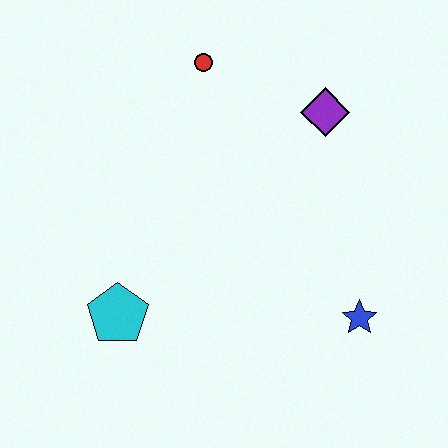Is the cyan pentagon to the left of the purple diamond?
Yes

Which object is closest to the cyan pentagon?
The blue star is closest to the cyan pentagon.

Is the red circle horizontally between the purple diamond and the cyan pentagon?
Yes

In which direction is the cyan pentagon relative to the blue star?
The cyan pentagon is to the left of the blue star.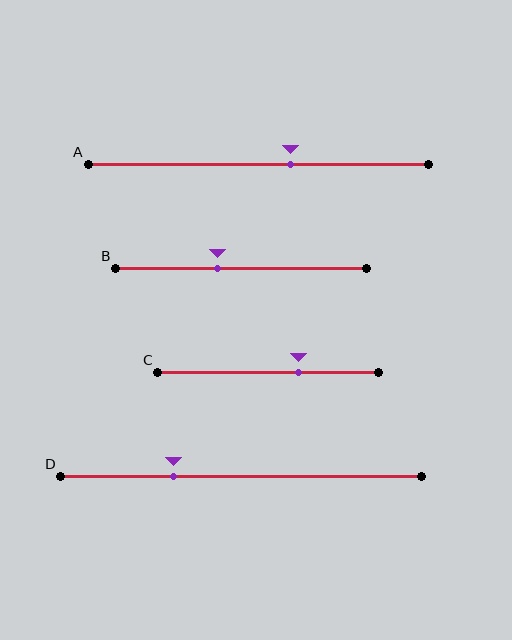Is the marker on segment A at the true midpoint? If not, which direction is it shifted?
No, the marker on segment A is shifted to the right by about 9% of the segment length.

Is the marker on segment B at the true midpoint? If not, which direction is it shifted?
No, the marker on segment B is shifted to the left by about 9% of the segment length.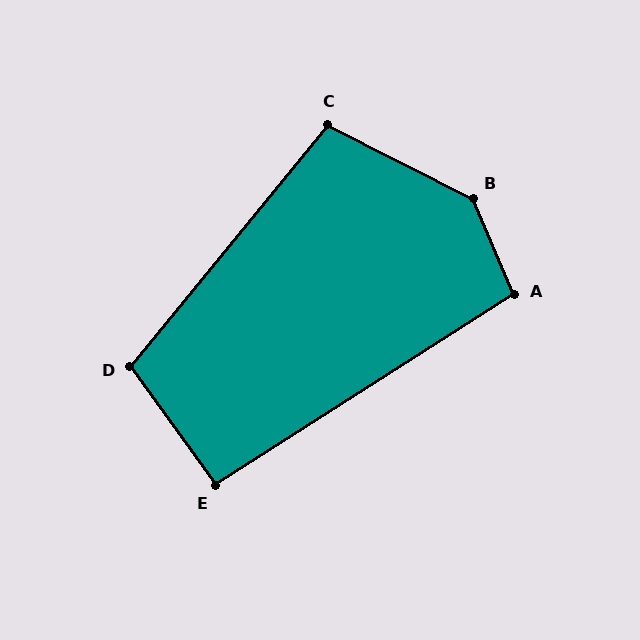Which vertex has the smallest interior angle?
E, at approximately 93 degrees.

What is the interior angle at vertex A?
Approximately 100 degrees (obtuse).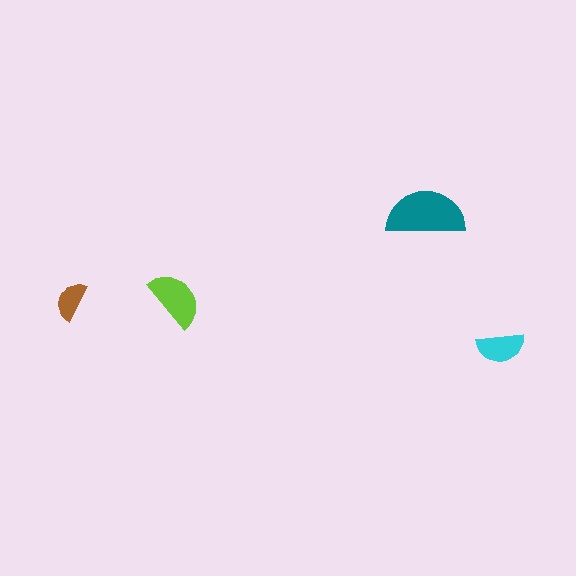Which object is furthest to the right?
The cyan semicircle is rightmost.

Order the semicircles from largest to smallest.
the teal one, the lime one, the cyan one, the brown one.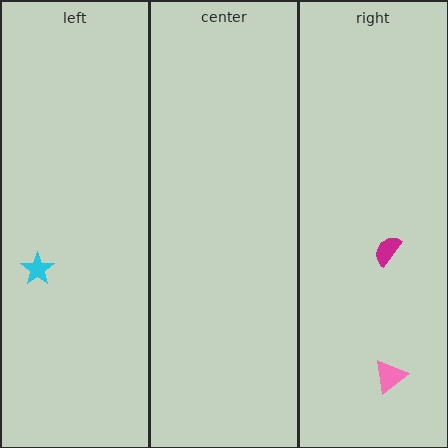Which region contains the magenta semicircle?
The right region.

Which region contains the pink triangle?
The right region.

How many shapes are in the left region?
1.